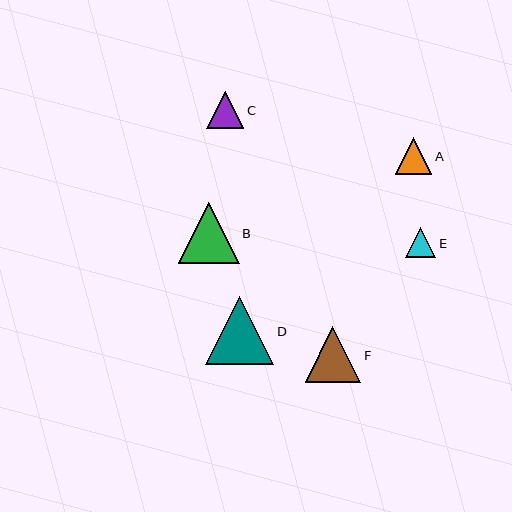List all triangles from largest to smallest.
From largest to smallest: D, B, F, C, A, E.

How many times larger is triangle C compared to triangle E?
Triangle C is approximately 1.2 times the size of triangle E.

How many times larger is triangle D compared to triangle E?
Triangle D is approximately 2.3 times the size of triangle E.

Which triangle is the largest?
Triangle D is the largest with a size of approximately 68 pixels.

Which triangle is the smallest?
Triangle E is the smallest with a size of approximately 30 pixels.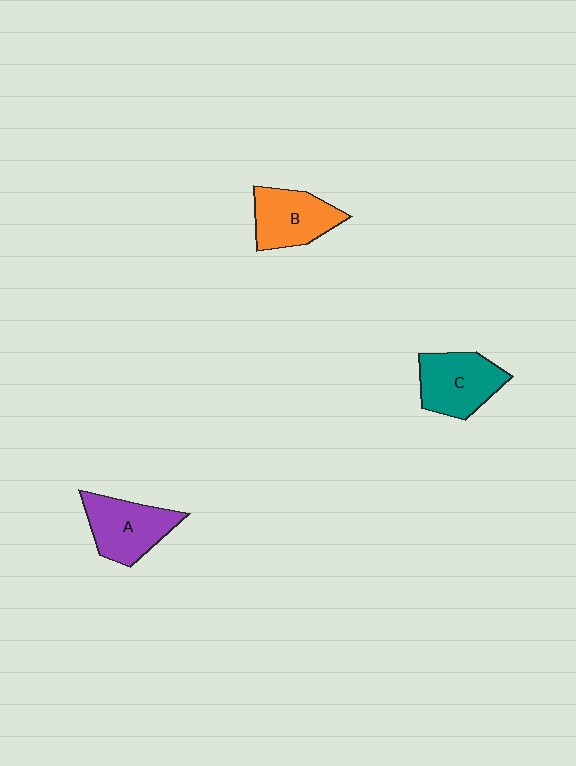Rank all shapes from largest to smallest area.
From largest to smallest: C (teal), A (purple), B (orange).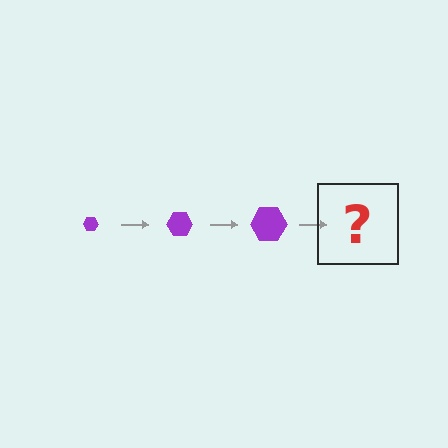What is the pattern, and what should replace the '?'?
The pattern is that the hexagon gets progressively larger each step. The '?' should be a purple hexagon, larger than the previous one.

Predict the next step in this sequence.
The next step is a purple hexagon, larger than the previous one.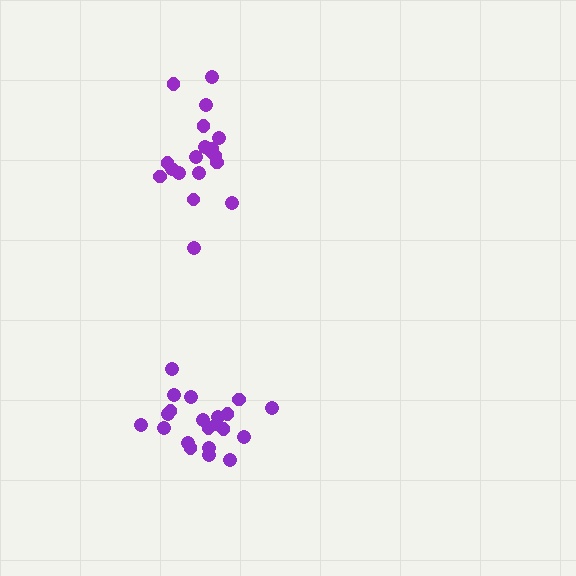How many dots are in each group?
Group 1: 19 dots, Group 2: 21 dots (40 total).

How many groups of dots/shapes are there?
There are 2 groups.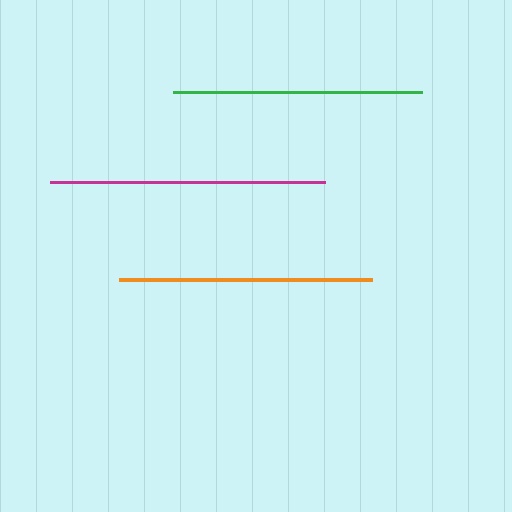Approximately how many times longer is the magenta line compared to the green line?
The magenta line is approximately 1.1 times the length of the green line.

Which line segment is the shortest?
The green line is the shortest at approximately 249 pixels.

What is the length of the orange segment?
The orange segment is approximately 253 pixels long.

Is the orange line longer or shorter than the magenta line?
The magenta line is longer than the orange line.